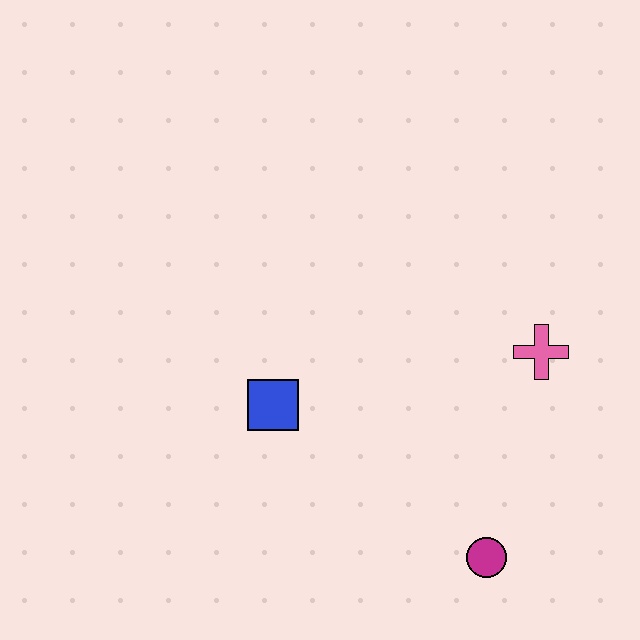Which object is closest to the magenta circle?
The pink cross is closest to the magenta circle.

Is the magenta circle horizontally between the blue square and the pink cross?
Yes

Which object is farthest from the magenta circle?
The blue square is farthest from the magenta circle.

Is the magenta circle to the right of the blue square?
Yes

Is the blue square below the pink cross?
Yes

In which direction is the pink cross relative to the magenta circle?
The pink cross is above the magenta circle.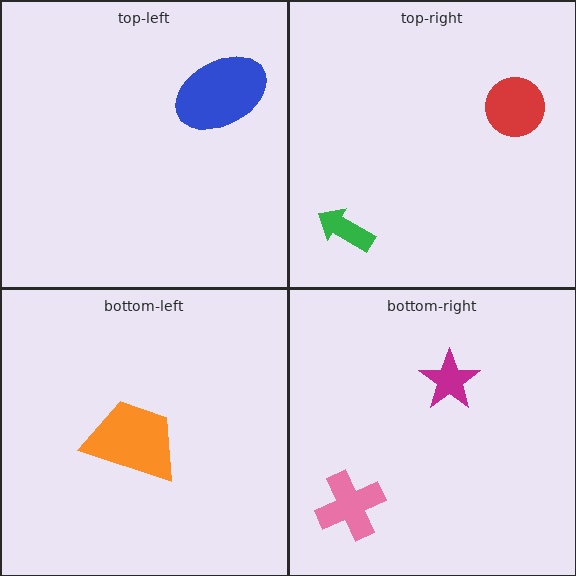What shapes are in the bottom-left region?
The orange trapezoid.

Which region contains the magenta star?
The bottom-right region.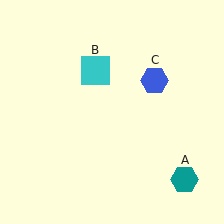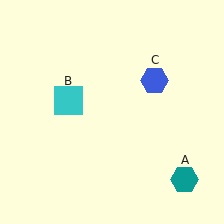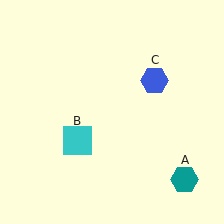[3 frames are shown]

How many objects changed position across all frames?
1 object changed position: cyan square (object B).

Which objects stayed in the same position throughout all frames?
Teal hexagon (object A) and blue hexagon (object C) remained stationary.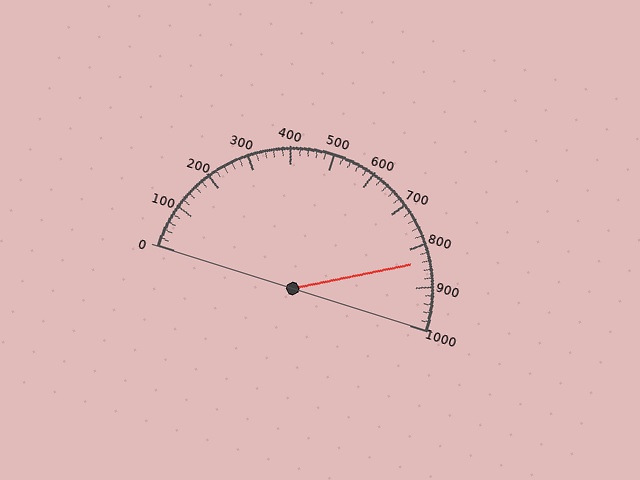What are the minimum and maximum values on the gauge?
The gauge ranges from 0 to 1000.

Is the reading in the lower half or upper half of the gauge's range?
The reading is in the upper half of the range (0 to 1000).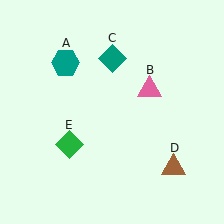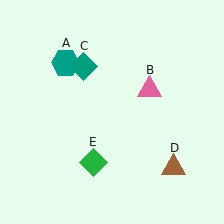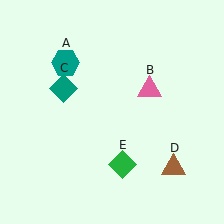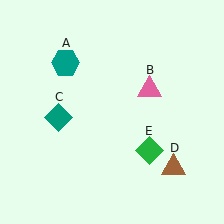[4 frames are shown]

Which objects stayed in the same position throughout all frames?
Teal hexagon (object A) and pink triangle (object B) and brown triangle (object D) remained stationary.